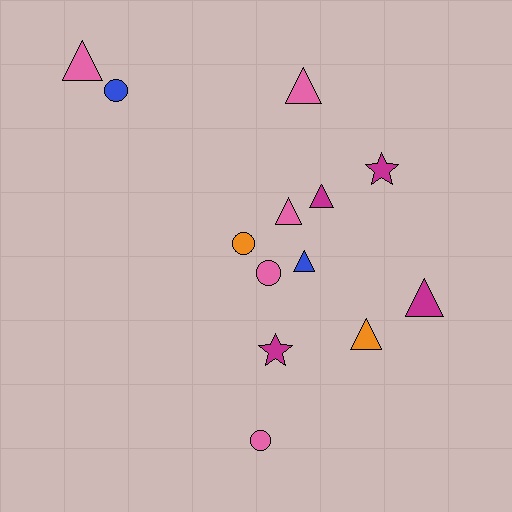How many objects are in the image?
There are 13 objects.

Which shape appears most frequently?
Triangle, with 7 objects.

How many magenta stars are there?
There are 2 magenta stars.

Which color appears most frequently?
Pink, with 5 objects.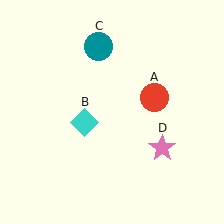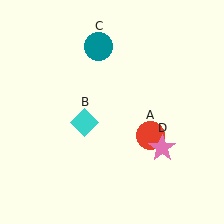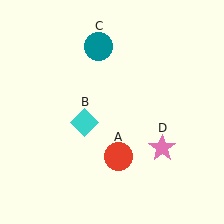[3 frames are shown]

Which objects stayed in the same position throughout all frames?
Cyan diamond (object B) and teal circle (object C) and pink star (object D) remained stationary.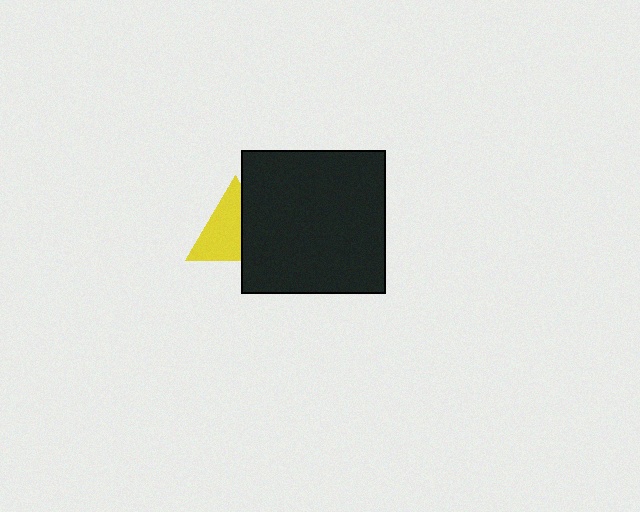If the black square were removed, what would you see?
You would see the complete yellow triangle.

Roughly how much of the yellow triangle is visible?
About half of it is visible (roughly 62%).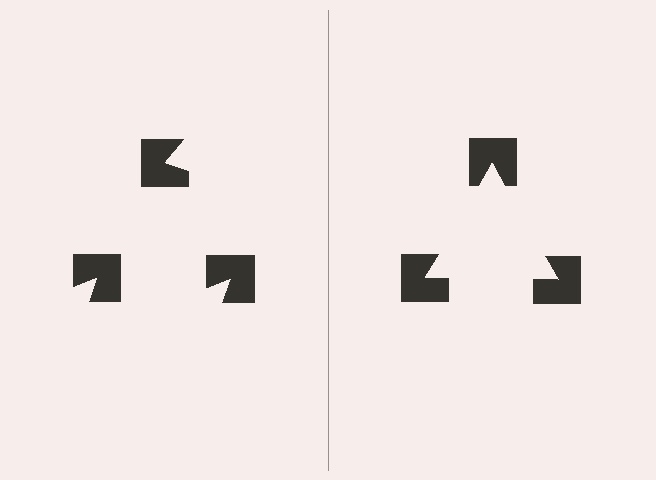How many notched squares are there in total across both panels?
6 — 3 on each side.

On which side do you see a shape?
An illusory triangle appears on the right side. On the left side the wedge cuts are rotated, so no coherent shape forms.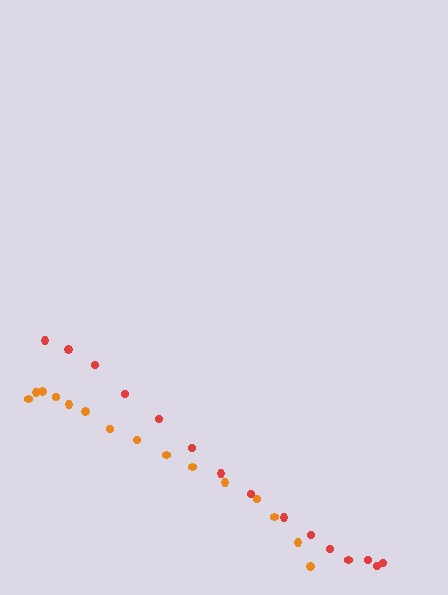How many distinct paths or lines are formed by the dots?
There are 2 distinct paths.